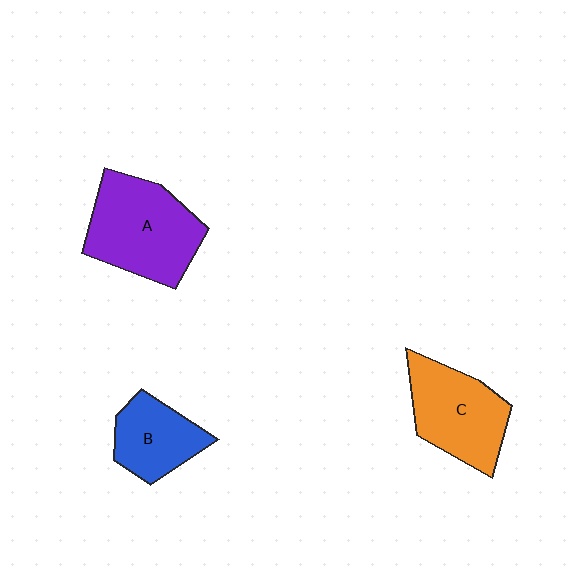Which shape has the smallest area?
Shape B (blue).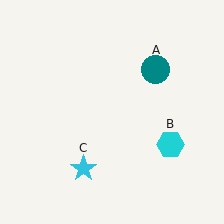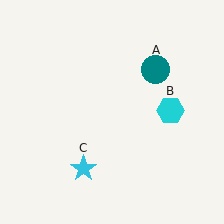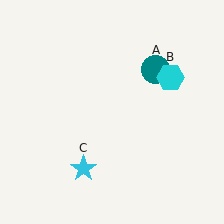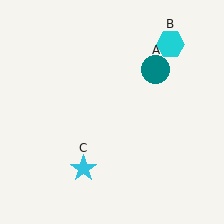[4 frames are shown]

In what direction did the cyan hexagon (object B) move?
The cyan hexagon (object B) moved up.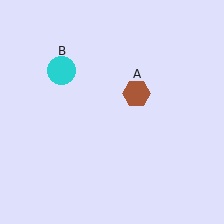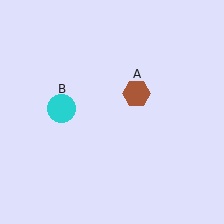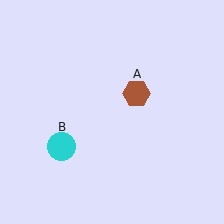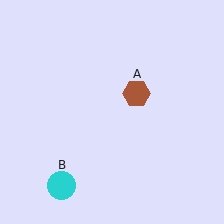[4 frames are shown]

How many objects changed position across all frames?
1 object changed position: cyan circle (object B).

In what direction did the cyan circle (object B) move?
The cyan circle (object B) moved down.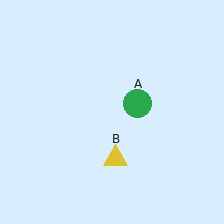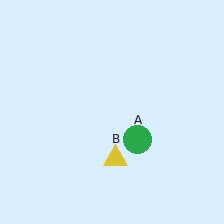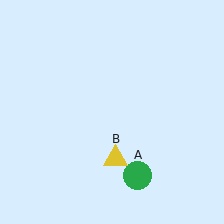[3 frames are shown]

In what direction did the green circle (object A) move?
The green circle (object A) moved down.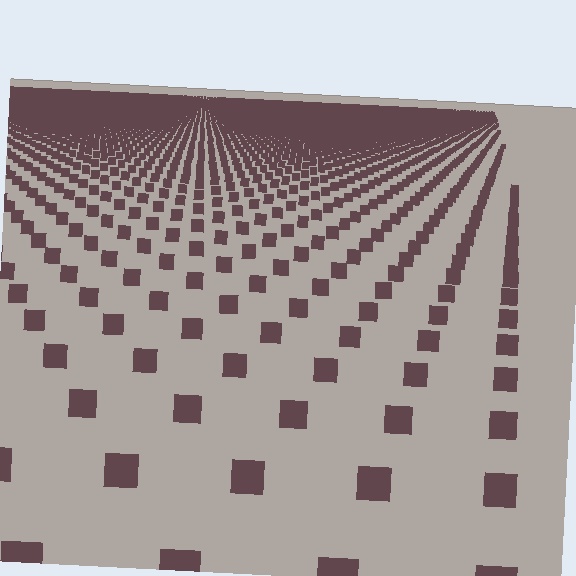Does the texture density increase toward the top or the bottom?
Density increases toward the top.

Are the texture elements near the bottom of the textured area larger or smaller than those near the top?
Larger. Near the bottom, elements are closer to the viewer and appear at a bigger on-screen size.